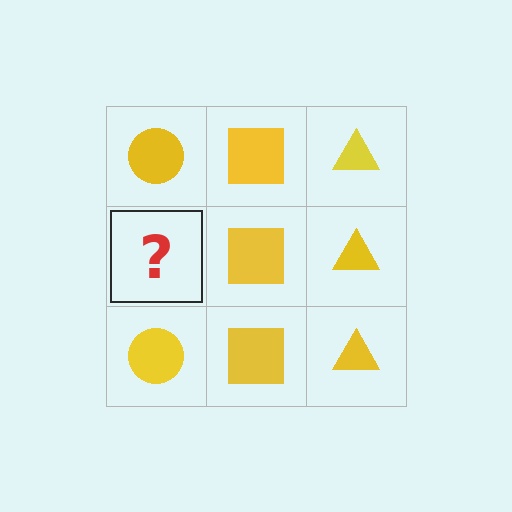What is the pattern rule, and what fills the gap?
The rule is that each column has a consistent shape. The gap should be filled with a yellow circle.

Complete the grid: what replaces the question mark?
The question mark should be replaced with a yellow circle.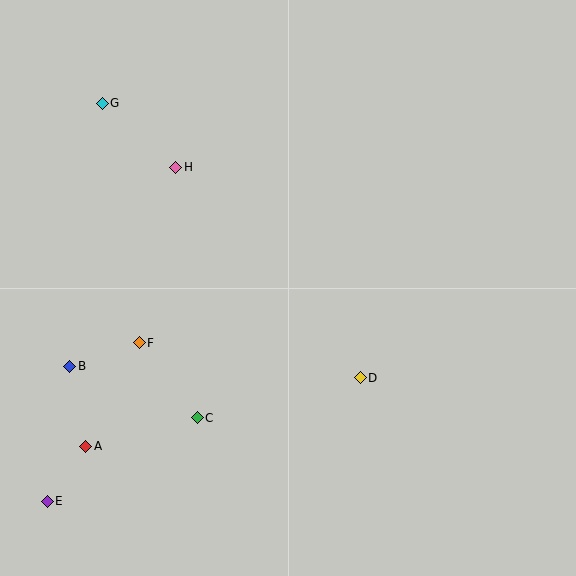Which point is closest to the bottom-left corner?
Point E is closest to the bottom-left corner.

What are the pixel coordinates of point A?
Point A is at (86, 446).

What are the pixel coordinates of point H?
Point H is at (176, 167).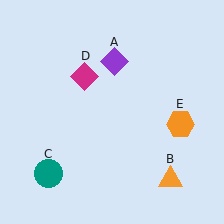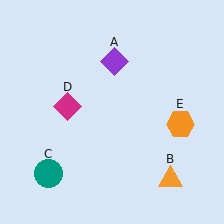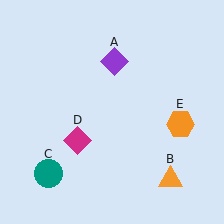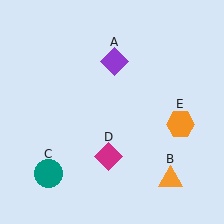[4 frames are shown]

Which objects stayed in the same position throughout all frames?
Purple diamond (object A) and orange triangle (object B) and teal circle (object C) and orange hexagon (object E) remained stationary.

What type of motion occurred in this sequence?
The magenta diamond (object D) rotated counterclockwise around the center of the scene.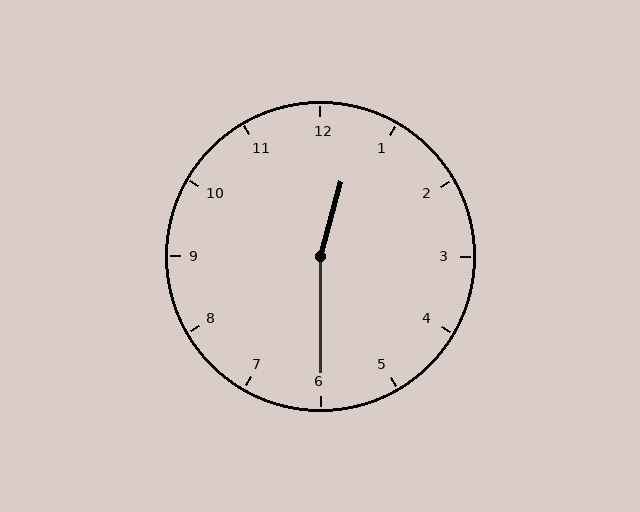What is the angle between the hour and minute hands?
Approximately 165 degrees.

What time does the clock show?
12:30.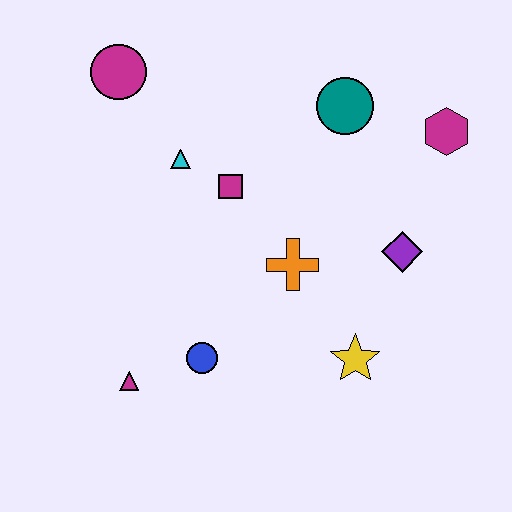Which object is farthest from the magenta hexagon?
The magenta triangle is farthest from the magenta hexagon.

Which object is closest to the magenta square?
The cyan triangle is closest to the magenta square.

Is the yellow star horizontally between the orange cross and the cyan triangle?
No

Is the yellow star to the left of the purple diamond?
Yes